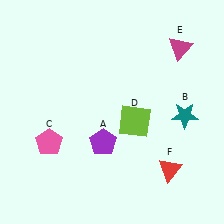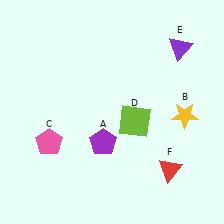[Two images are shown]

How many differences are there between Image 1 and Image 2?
There are 2 differences between the two images.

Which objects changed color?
B changed from teal to yellow. E changed from magenta to purple.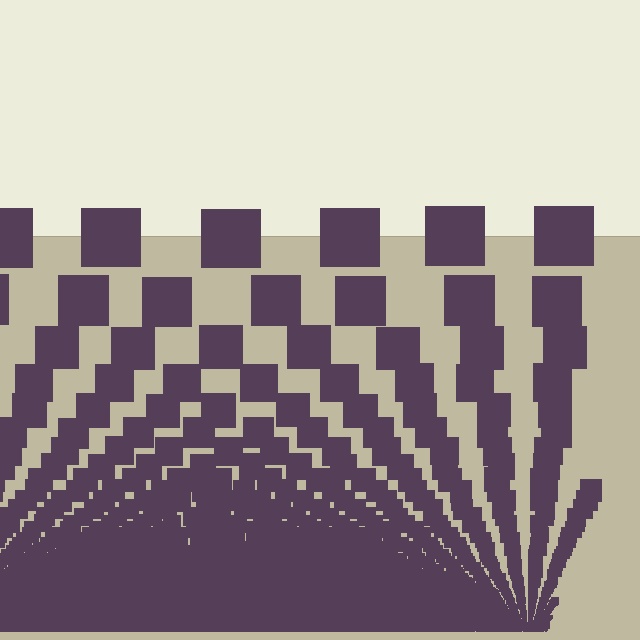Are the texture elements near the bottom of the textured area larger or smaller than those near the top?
Smaller. The gradient is inverted — elements near the bottom are smaller and denser.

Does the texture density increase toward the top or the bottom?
Density increases toward the bottom.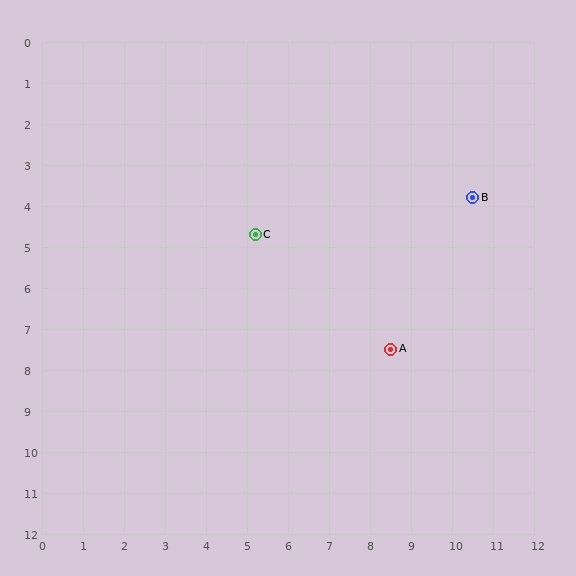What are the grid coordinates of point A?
Point A is at approximately (8.5, 7.5).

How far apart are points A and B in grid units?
Points A and B are about 4.2 grid units apart.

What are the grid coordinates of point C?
Point C is at approximately (5.2, 4.7).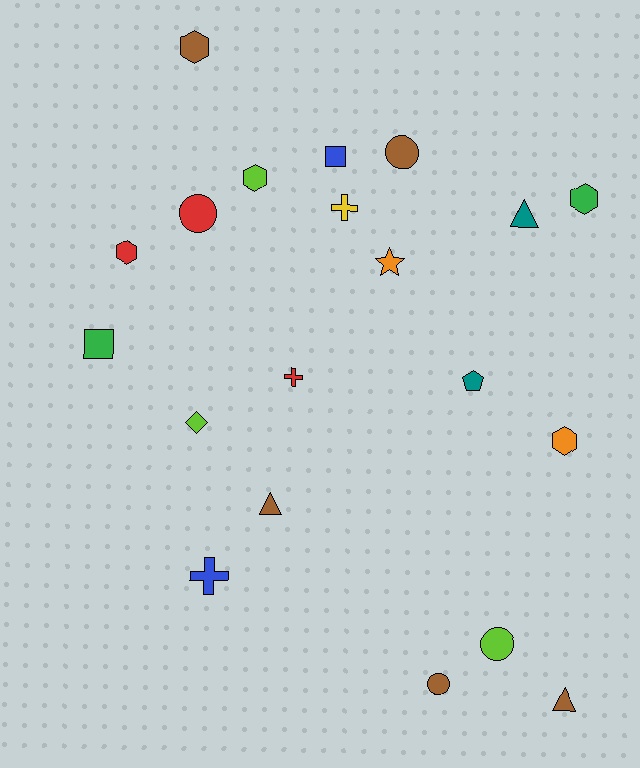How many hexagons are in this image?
There are 5 hexagons.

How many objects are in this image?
There are 20 objects.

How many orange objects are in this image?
There are 2 orange objects.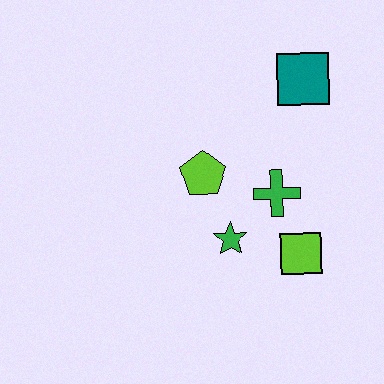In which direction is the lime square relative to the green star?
The lime square is to the right of the green star.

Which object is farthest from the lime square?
The teal square is farthest from the lime square.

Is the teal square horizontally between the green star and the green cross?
No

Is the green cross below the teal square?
Yes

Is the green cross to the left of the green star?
No